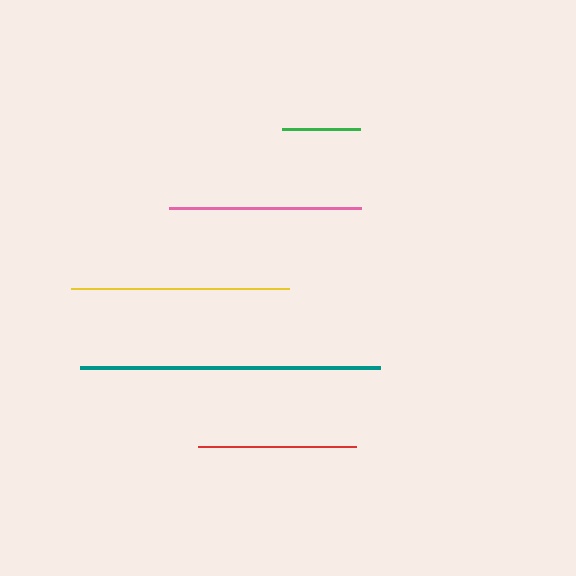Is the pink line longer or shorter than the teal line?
The teal line is longer than the pink line.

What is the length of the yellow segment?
The yellow segment is approximately 218 pixels long.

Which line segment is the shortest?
The green line is the shortest at approximately 77 pixels.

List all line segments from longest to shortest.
From longest to shortest: teal, yellow, pink, red, green.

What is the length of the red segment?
The red segment is approximately 158 pixels long.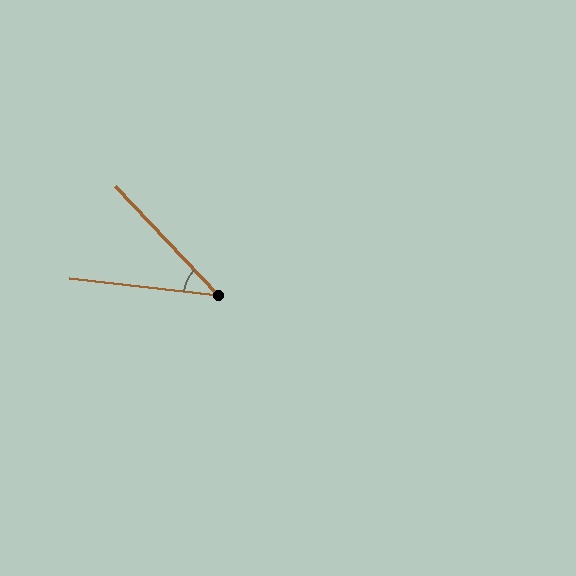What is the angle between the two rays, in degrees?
Approximately 40 degrees.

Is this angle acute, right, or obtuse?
It is acute.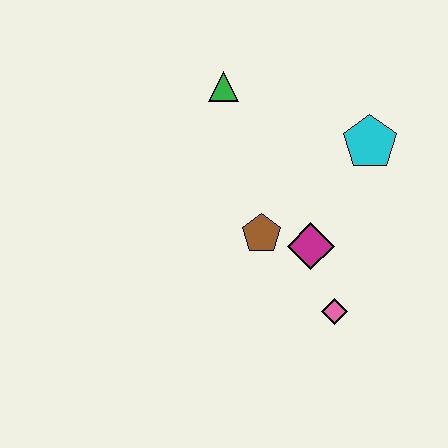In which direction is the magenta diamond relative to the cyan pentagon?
The magenta diamond is below the cyan pentagon.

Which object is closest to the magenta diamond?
The brown pentagon is closest to the magenta diamond.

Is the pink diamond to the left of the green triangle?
No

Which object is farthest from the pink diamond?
The green triangle is farthest from the pink diamond.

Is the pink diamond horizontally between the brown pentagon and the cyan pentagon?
Yes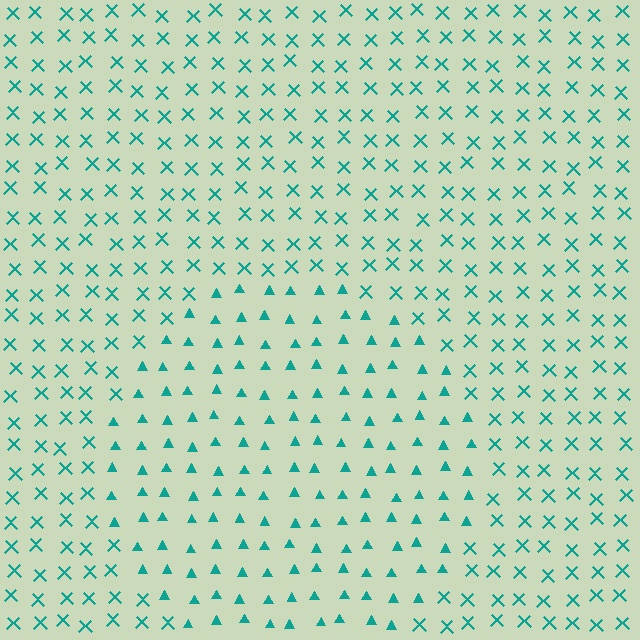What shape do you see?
I see a circle.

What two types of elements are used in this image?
The image uses triangles inside the circle region and X marks outside it.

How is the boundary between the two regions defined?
The boundary is defined by a change in element shape: triangles inside vs. X marks outside. All elements share the same color and spacing.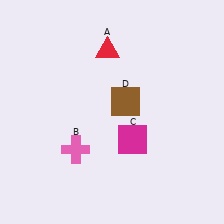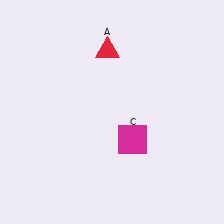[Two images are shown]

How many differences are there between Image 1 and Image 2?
There are 2 differences between the two images.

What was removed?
The brown square (D), the pink cross (B) were removed in Image 2.